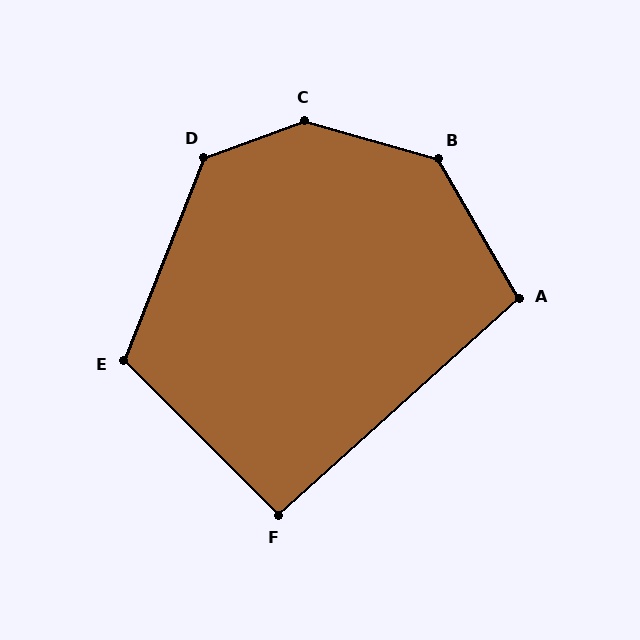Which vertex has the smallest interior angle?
F, at approximately 93 degrees.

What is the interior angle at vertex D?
Approximately 131 degrees (obtuse).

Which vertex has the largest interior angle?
C, at approximately 144 degrees.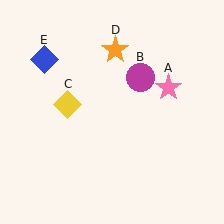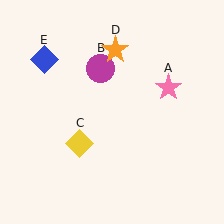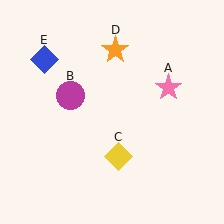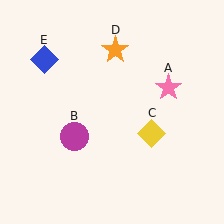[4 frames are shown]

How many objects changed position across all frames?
2 objects changed position: magenta circle (object B), yellow diamond (object C).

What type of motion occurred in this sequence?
The magenta circle (object B), yellow diamond (object C) rotated counterclockwise around the center of the scene.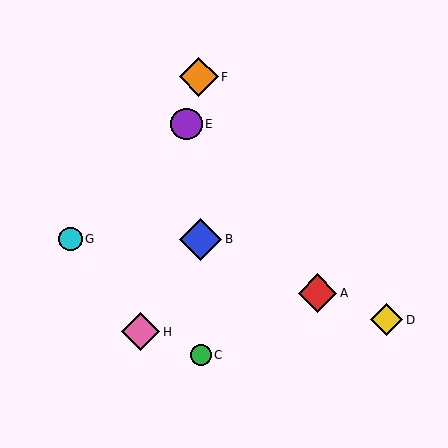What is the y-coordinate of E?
Object E is at y≈124.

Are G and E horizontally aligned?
No, G is at y≈239 and E is at y≈124.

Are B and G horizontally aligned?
Yes, both are at y≈239.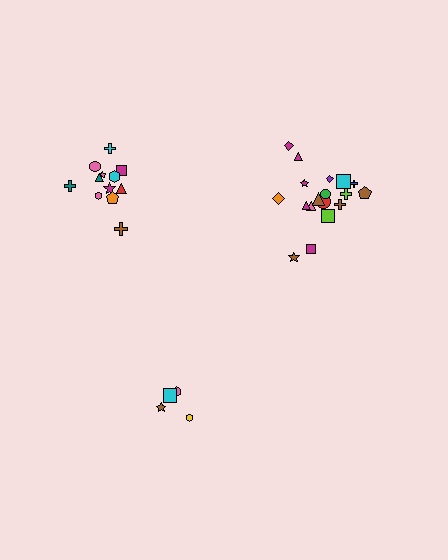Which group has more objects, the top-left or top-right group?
The top-right group.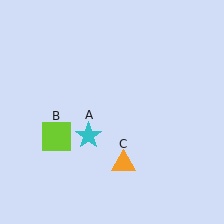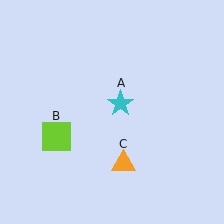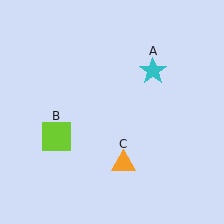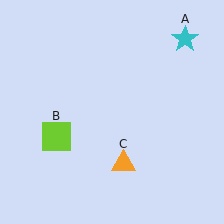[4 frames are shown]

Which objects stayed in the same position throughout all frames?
Lime square (object B) and orange triangle (object C) remained stationary.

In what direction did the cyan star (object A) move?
The cyan star (object A) moved up and to the right.